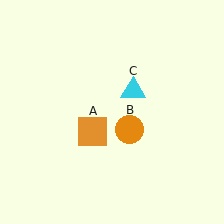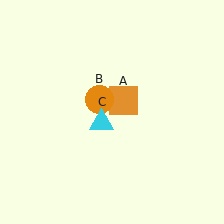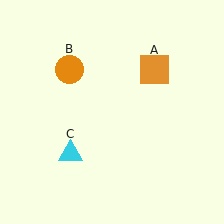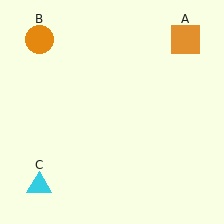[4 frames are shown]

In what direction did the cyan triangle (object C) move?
The cyan triangle (object C) moved down and to the left.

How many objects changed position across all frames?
3 objects changed position: orange square (object A), orange circle (object B), cyan triangle (object C).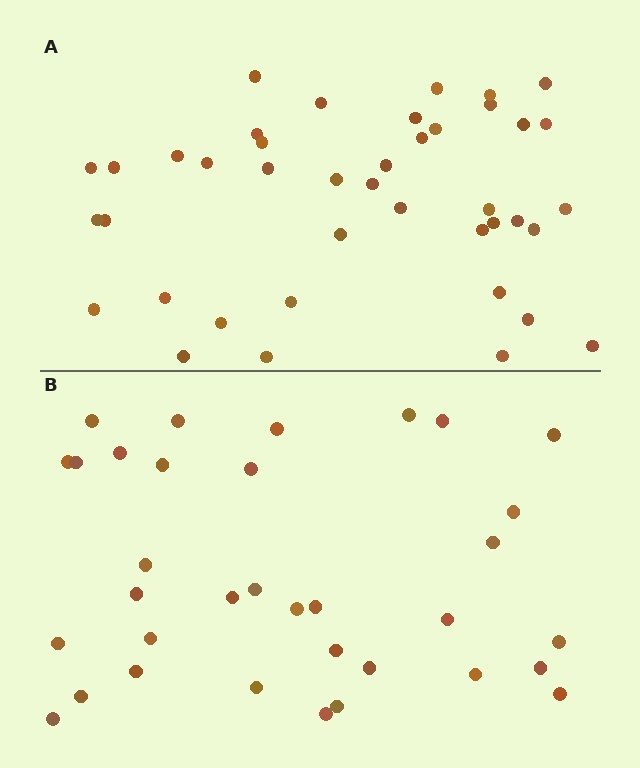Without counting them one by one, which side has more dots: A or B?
Region A (the top region) has more dots.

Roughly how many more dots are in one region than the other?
Region A has roughly 8 or so more dots than region B.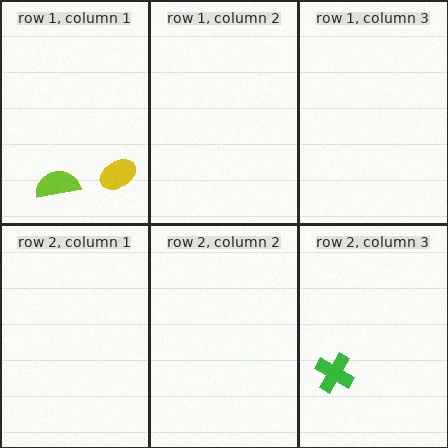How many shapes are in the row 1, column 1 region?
2.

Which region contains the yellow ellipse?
The row 1, column 1 region.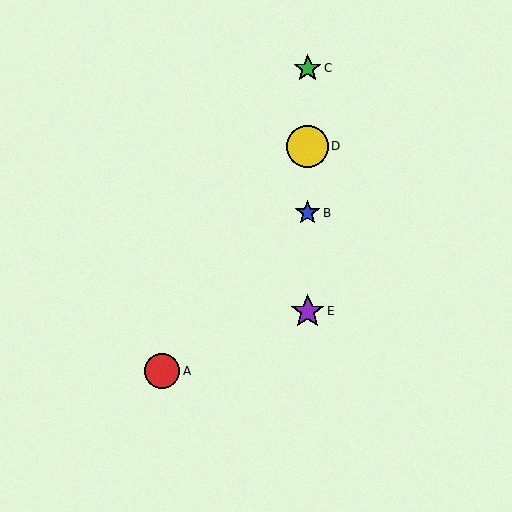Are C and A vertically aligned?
No, C is at x≈308 and A is at x≈162.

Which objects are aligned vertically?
Objects B, C, D, E are aligned vertically.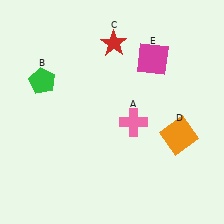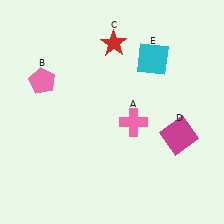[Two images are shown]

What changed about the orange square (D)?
In Image 1, D is orange. In Image 2, it changed to magenta.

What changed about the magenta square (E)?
In Image 1, E is magenta. In Image 2, it changed to cyan.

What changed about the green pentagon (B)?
In Image 1, B is green. In Image 2, it changed to pink.